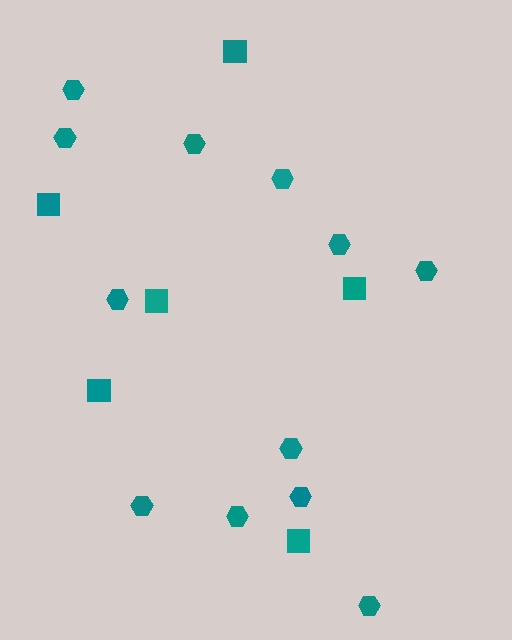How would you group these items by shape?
There are 2 groups: one group of hexagons (12) and one group of squares (6).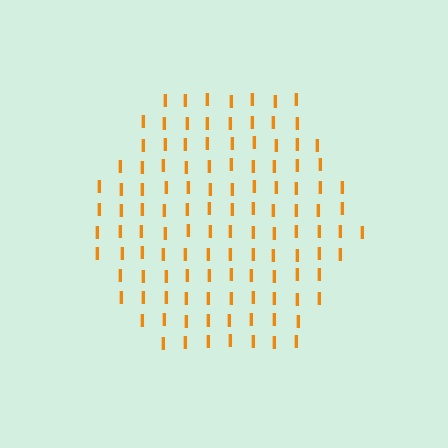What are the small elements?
The small elements are letter I's.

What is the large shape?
The large shape is a hexagon.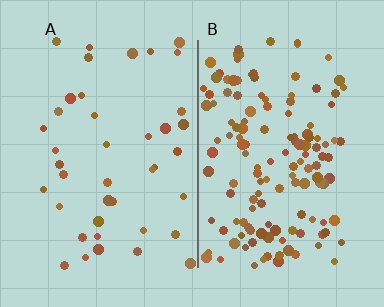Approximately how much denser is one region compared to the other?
Approximately 3.4× — region B over region A.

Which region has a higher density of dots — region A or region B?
B (the right).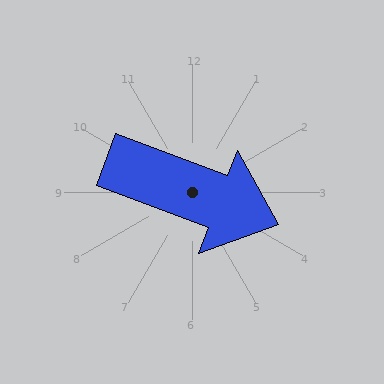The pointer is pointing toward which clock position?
Roughly 4 o'clock.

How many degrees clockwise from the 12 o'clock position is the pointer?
Approximately 111 degrees.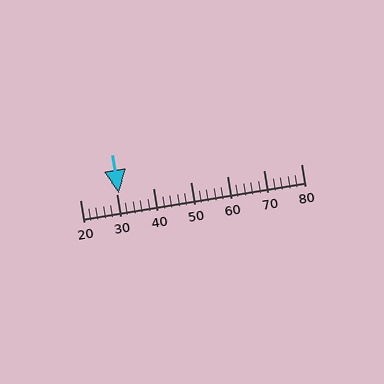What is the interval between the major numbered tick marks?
The major tick marks are spaced 10 units apart.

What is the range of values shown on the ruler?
The ruler shows values from 20 to 80.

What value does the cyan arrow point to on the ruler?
The cyan arrow points to approximately 30.